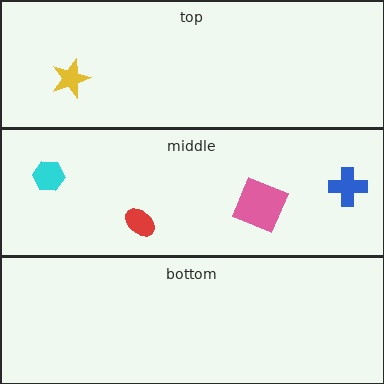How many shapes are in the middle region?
4.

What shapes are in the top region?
The yellow star.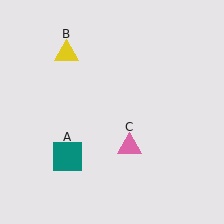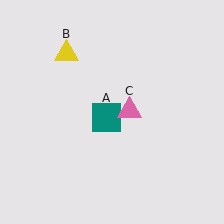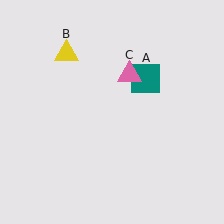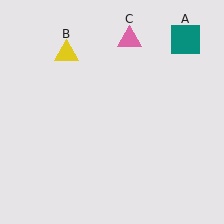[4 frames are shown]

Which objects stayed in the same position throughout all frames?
Yellow triangle (object B) remained stationary.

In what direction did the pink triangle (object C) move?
The pink triangle (object C) moved up.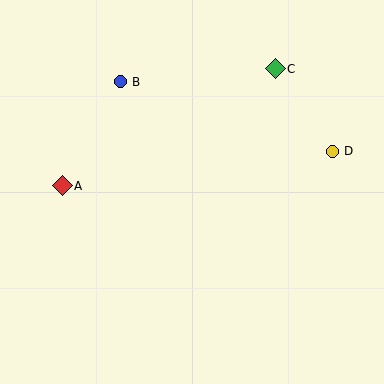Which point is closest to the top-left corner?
Point B is closest to the top-left corner.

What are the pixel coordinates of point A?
Point A is at (62, 186).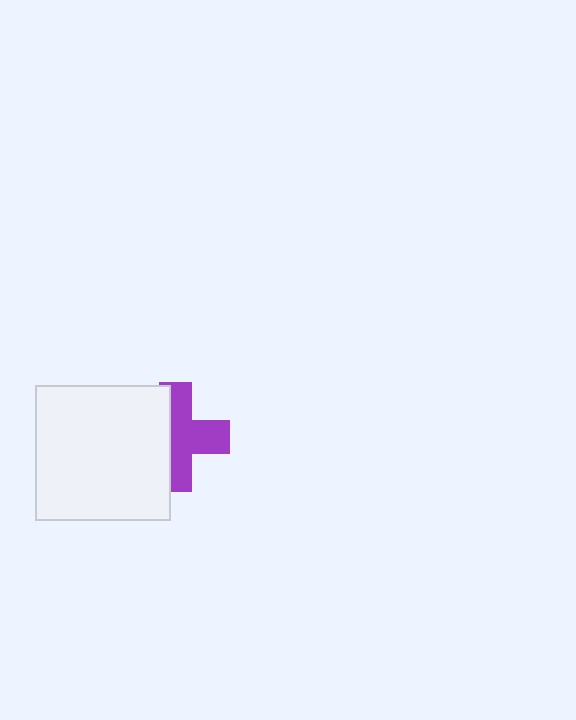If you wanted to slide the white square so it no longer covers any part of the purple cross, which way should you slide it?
Slide it left — that is the most direct way to separate the two shapes.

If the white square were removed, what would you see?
You would see the complete purple cross.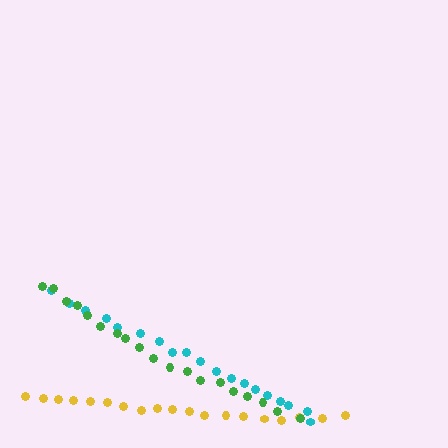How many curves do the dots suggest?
There are 3 distinct paths.